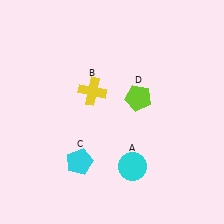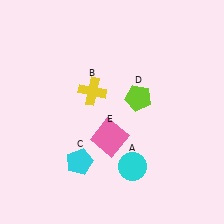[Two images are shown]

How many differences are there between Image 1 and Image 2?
There is 1 difference between the two images.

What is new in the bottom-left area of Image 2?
A pink square (E) was added in the bottom-left area of Image 2.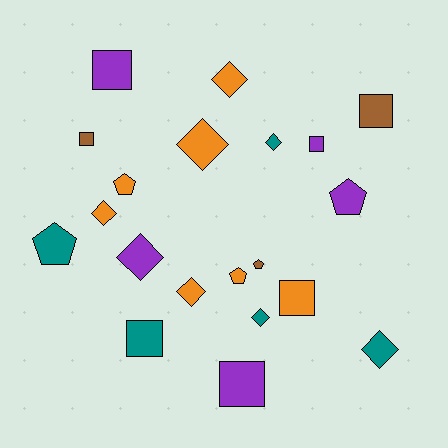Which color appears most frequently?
Orange, with 7 objects.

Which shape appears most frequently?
Diamond, with 8 objects.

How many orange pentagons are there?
There are 2 orange pentagons.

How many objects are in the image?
There are 20 objects.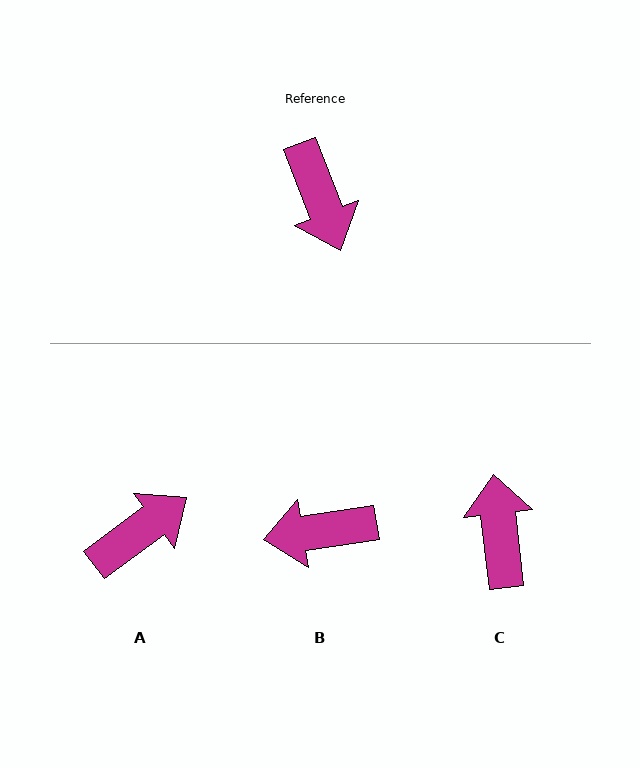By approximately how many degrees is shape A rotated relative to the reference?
Approximately 105 degrees counter-clockwise.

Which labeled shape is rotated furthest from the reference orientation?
C, about 166 degrees away.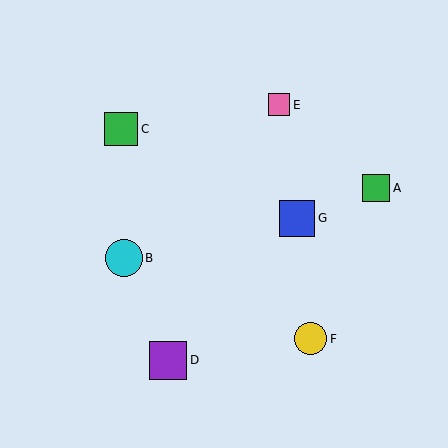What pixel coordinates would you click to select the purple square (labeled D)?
Click at (168, 360) to select the purple square D.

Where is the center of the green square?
The center of the green square is at (121, 129).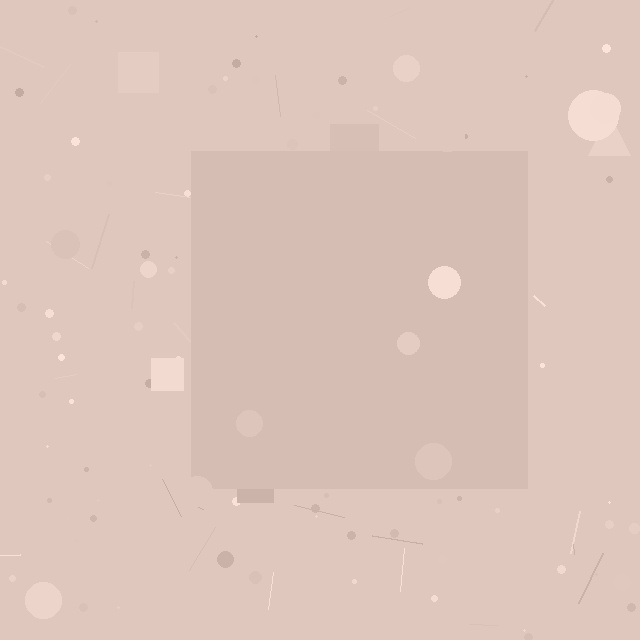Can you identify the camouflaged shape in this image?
The camouflaged shape is a square.